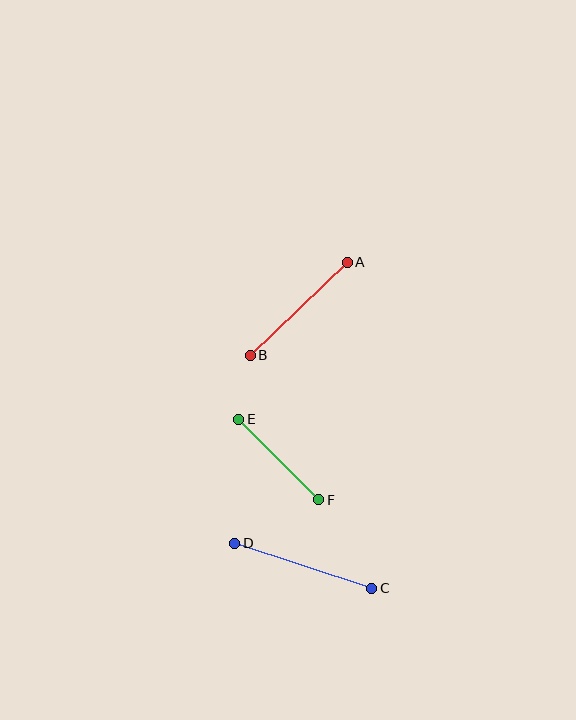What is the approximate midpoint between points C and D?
The midpoint is at approximately (303, 566) pixels.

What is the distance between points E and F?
The distance is approximately 113 pixels.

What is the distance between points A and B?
The distance is approximately 135 pixels.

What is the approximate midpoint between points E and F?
The midpoint is at approximately (279, 459) pixels.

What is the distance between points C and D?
The distance is approximately 144 pixels.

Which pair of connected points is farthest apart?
Points C and D are farthest apart.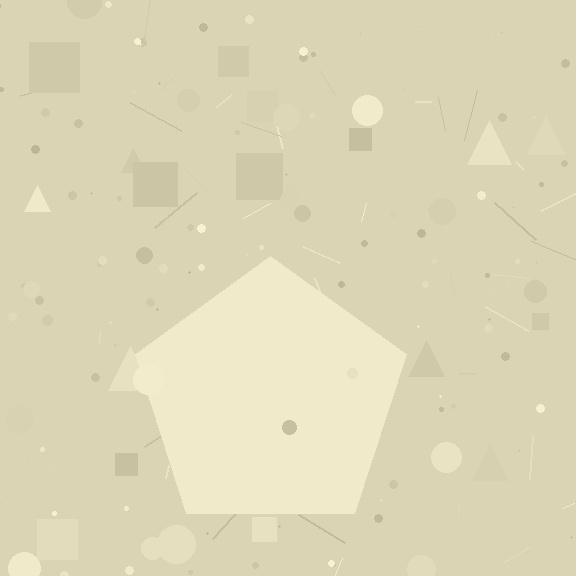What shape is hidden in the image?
A pentagon is hidden in the image.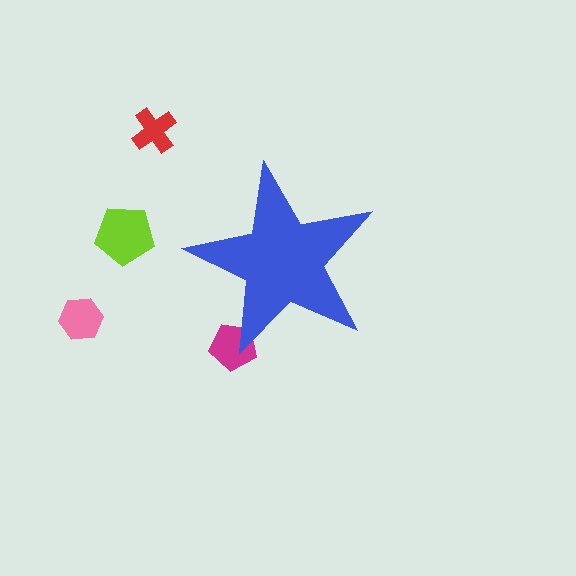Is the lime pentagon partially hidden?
No, the lime pentagon is fully visible.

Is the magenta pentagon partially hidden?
Yes, the magenta pentagon is partially hidden behind the blue star.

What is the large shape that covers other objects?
A blue star.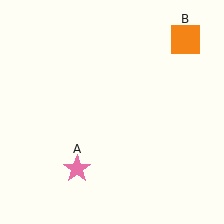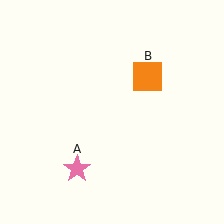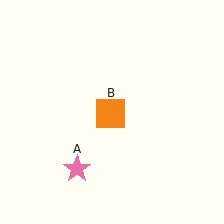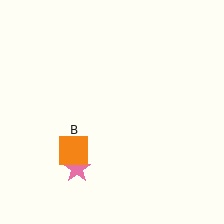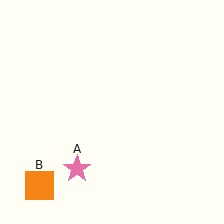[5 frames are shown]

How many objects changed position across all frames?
1 object changed position: orange square (object B).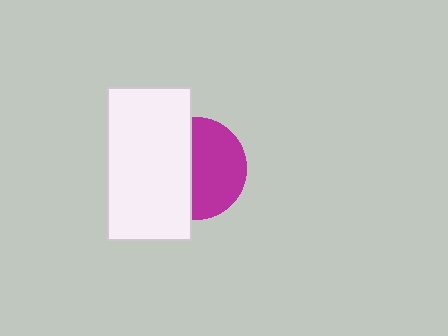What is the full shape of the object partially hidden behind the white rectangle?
The partially hidden object is a magenta circle.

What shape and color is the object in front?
The object in front is a white rectangle.